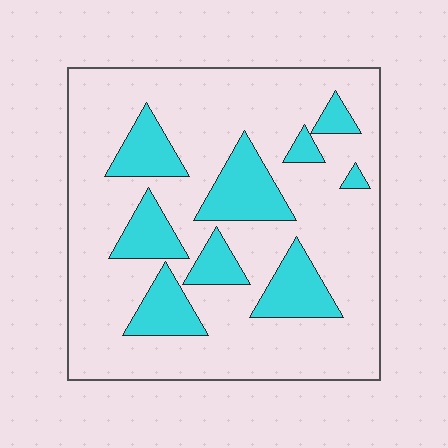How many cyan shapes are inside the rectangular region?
9.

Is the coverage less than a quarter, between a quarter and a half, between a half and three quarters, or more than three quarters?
Less than a quarter.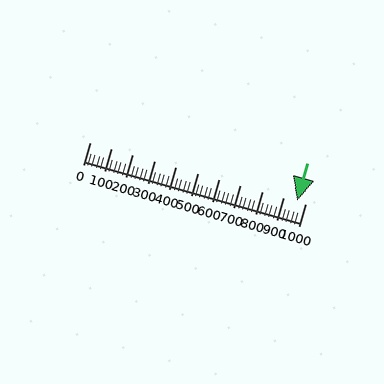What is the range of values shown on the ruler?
The ruler shows values from 0 to 1000.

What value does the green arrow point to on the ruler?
The green arrow points to approximately 960.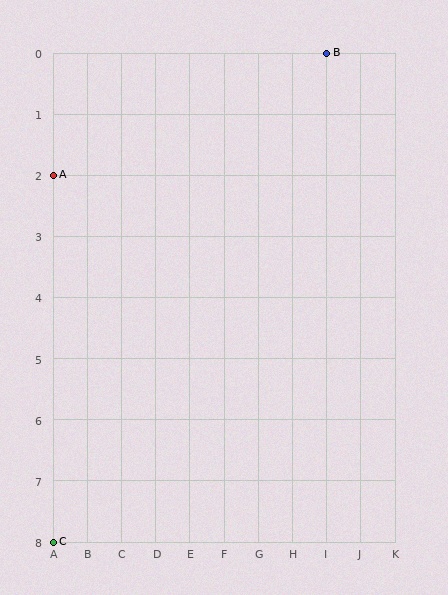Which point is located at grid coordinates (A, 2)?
Point A is at (A, 2).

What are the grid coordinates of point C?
Point C is at grid coordinates (A, 8).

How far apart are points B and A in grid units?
Points B and A are 8 columns and 2 rows apart (about 8.2 grid units diagonally).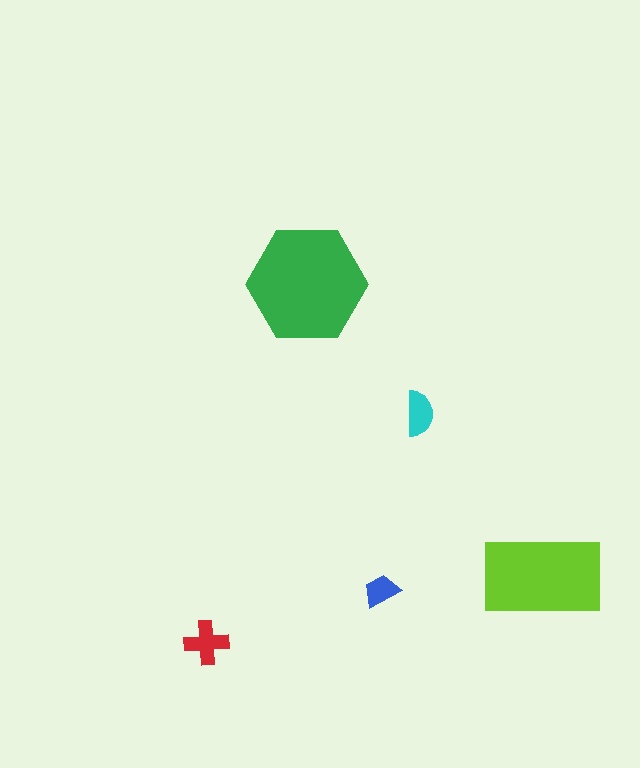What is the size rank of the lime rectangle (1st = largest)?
2nd.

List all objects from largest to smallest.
The green hexagon, the lime rectangle, the red cross, the cyan semicircle, the blue trapezoid.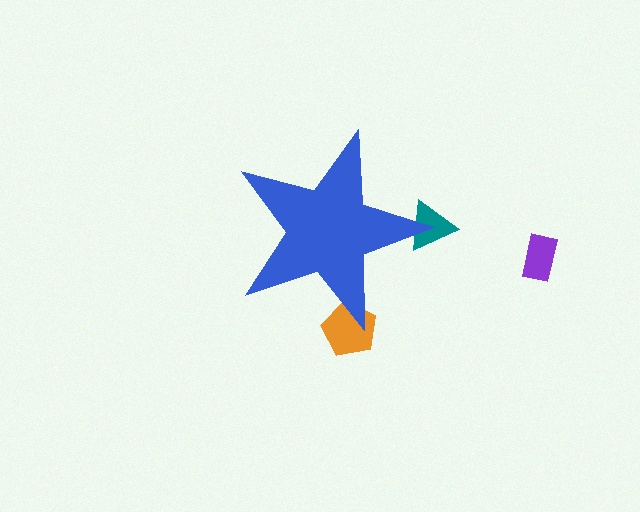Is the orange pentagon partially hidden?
Yes, the orange pentagon is partially hidden behind the blue star.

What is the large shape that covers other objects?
A blue star.